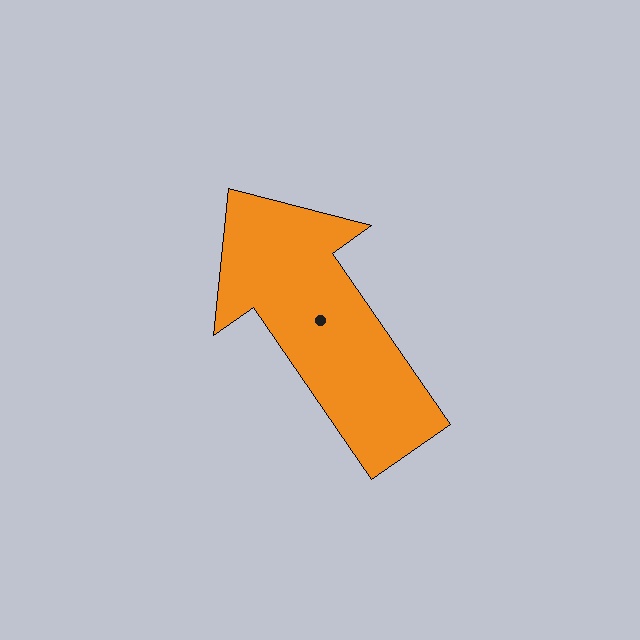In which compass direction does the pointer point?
Northwest.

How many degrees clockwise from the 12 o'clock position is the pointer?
Approximately 325 degrees.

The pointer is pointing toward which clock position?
Roughly 11 o'clock.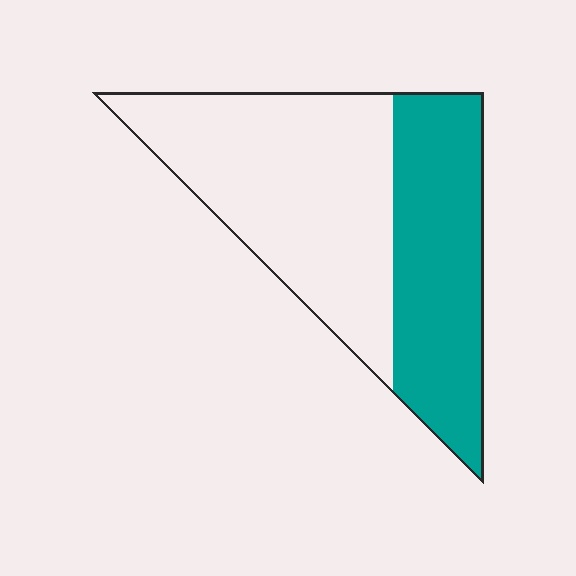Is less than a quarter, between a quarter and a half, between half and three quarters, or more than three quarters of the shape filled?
Between a quarter and a half.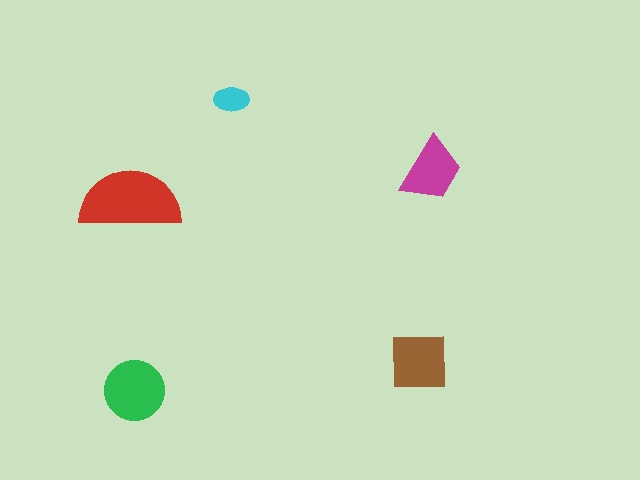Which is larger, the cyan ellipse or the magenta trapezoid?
The magenta trapezoid.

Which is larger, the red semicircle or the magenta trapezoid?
The red semicircle.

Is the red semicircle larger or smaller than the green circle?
Larger.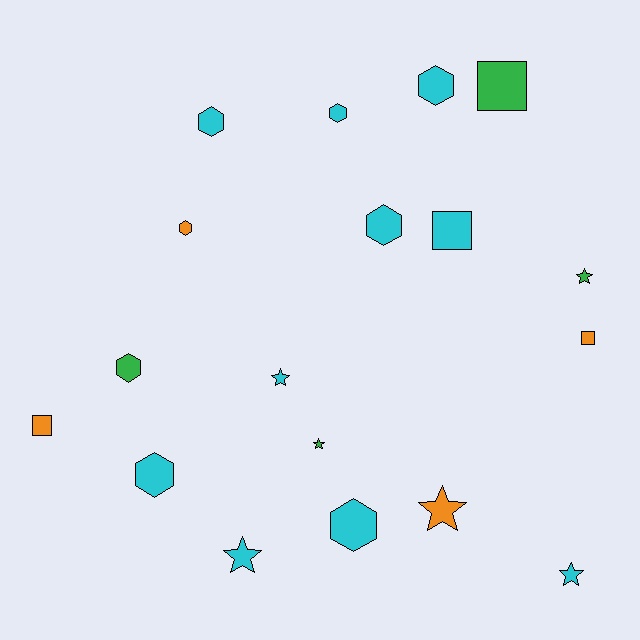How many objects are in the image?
There are 18 objects.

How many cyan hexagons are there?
There are 6 cyan hexagons.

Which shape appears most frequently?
Hexagon, with 8 objects.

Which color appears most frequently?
Cyan, with 10 objects.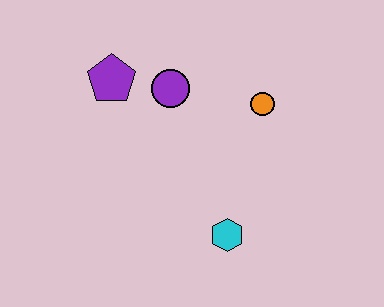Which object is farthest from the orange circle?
The purple pentagon is farthest from the orange circle.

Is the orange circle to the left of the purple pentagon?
No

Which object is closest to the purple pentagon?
The purple circle is closest to the purple pentagon.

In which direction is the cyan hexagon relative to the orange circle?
The cyan hexagon is below the orange circle.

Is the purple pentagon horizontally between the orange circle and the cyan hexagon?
No